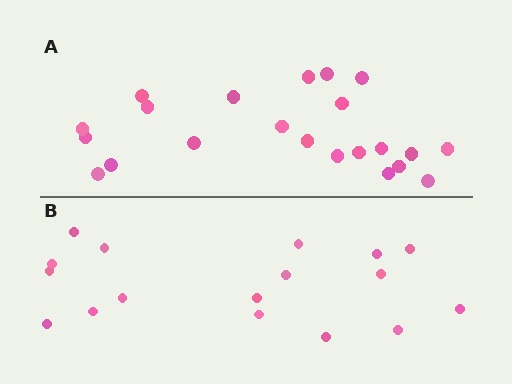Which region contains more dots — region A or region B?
Region A (the top region) has more dots.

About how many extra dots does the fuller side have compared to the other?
Region A has about 5 more dots than region B.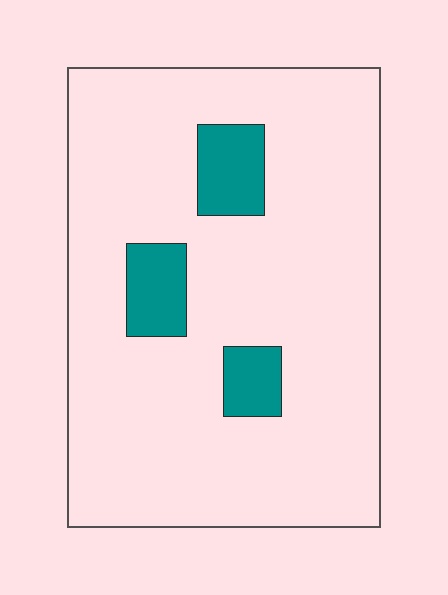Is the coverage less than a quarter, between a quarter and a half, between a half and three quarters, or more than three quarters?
Less than a quarter.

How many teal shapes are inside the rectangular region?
3.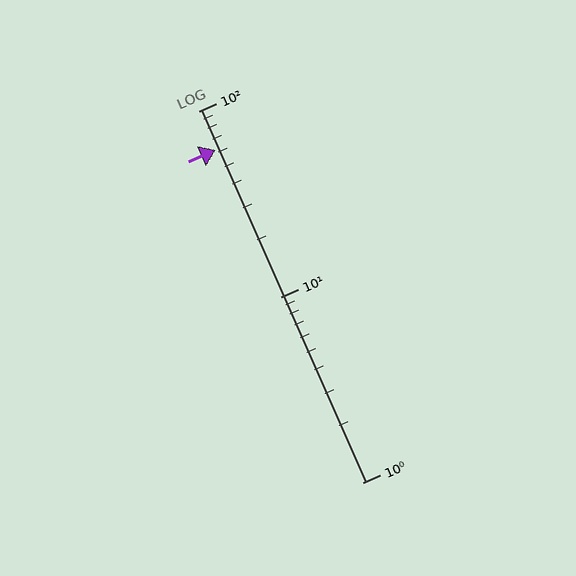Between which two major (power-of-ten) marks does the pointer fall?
The pointer is between 10 and 100.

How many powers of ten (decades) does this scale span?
The scale spans 2 decades, from 1 to 100.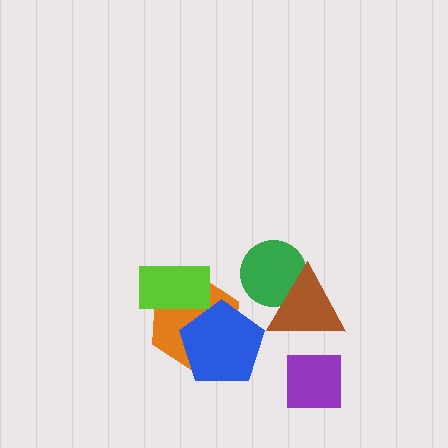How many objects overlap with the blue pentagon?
1 object overlaps with the blue pentagon.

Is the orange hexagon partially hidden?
Yes, it is partially covered by another shape.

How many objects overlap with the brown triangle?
1 object overlaps with the brown triangle.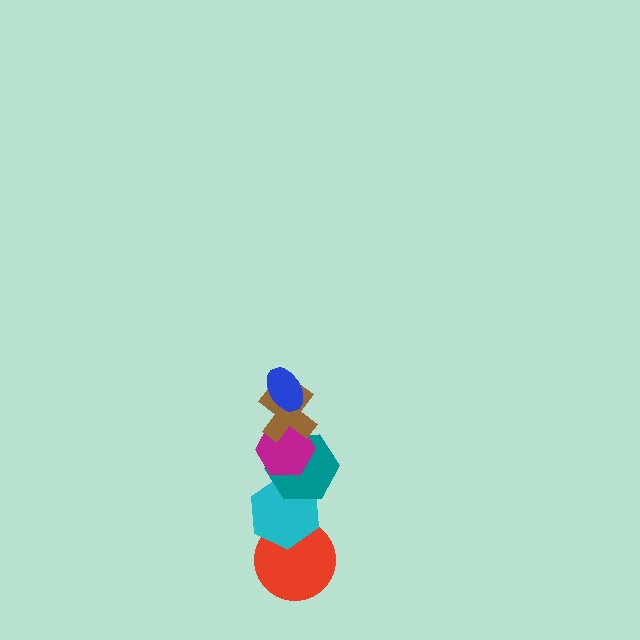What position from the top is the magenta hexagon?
The magenta hexagon is 3rd from the top.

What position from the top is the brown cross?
The brown cross is 2nd from the top.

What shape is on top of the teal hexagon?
The magenta hexagon is on top of the teal hexagon.